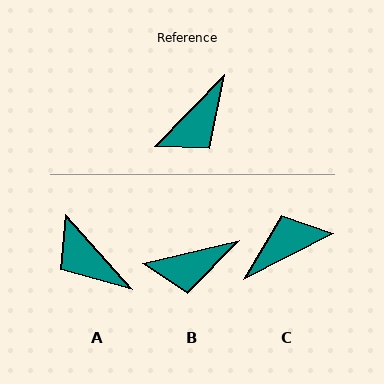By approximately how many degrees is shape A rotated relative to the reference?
Approximately 94 degrees clockwise.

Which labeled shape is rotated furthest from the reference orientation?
C, about 162 degrees away.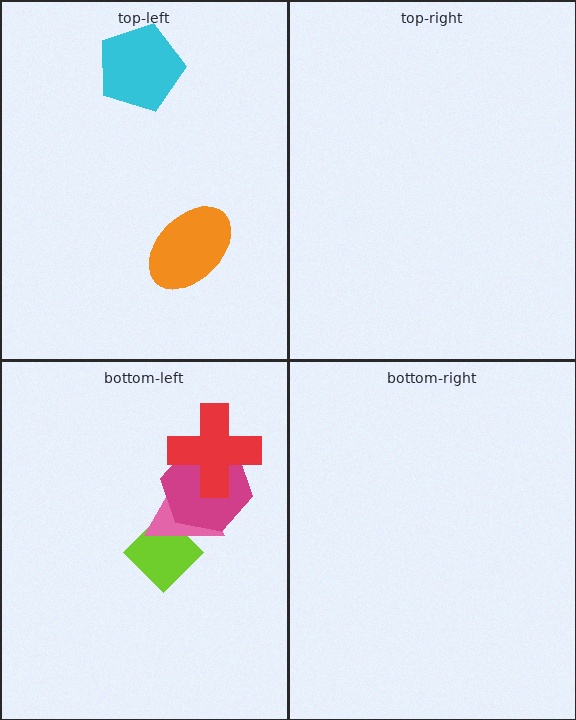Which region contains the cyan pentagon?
The top-left region.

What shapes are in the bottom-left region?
The lime diamond, the pink triangle, the magenta hexagon, the red cross.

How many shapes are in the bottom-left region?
4.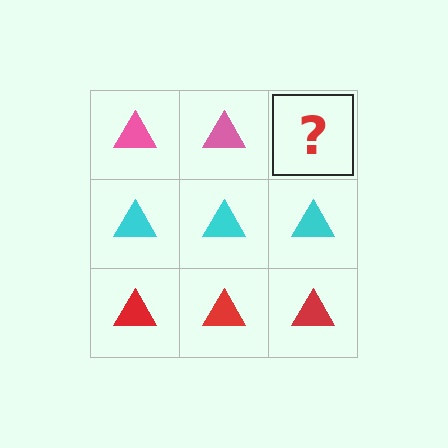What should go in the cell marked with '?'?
The missing cell should contain a pink triangle.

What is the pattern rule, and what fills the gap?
The rule is that each row has a consistent color. The gap should be filled with a pink triangle.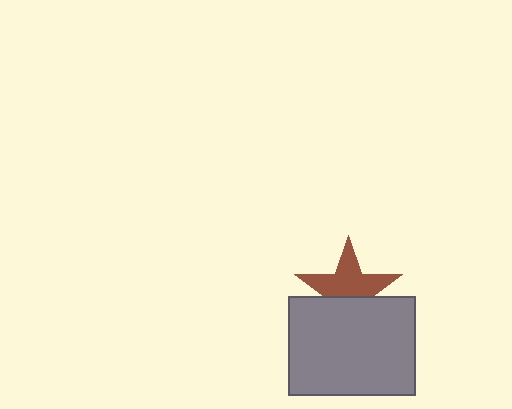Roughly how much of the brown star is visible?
About half of it is visible (roughly 59%).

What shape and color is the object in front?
The object in front is a gray rectangle.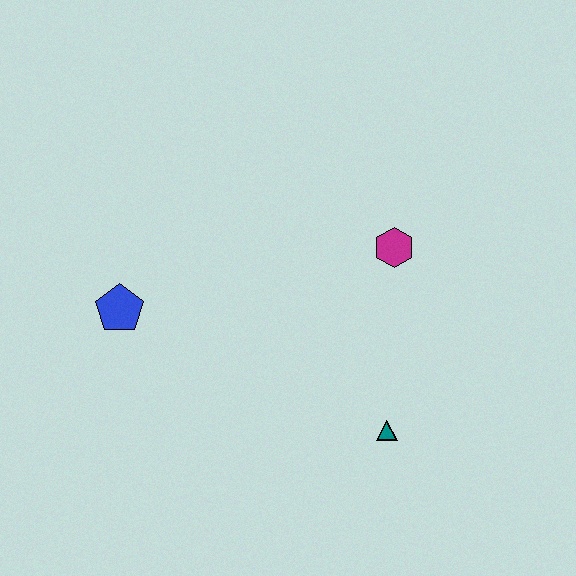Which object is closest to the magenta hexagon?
The teal triangle is closest to the magenta hexagon.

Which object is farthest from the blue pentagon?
The teal triangle is farthest from the blue pentagon.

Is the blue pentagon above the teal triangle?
Yes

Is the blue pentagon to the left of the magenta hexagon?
Yes